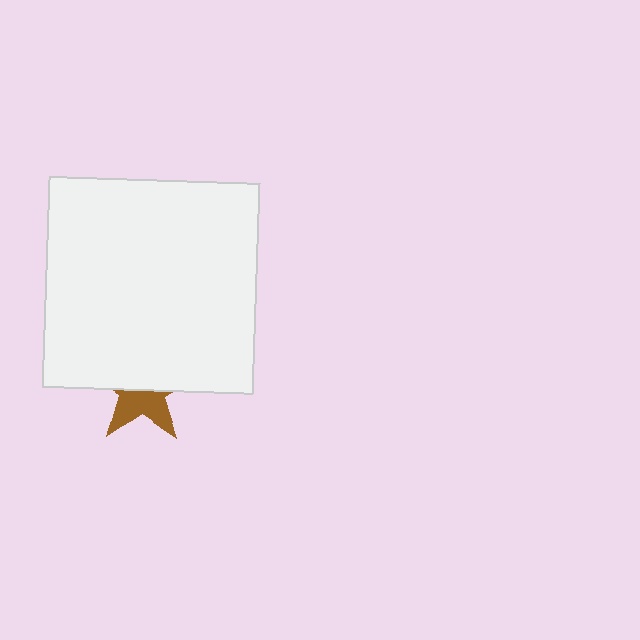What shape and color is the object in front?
The object in front is a white square.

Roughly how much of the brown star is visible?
A small part of it is visible (roughly 44%).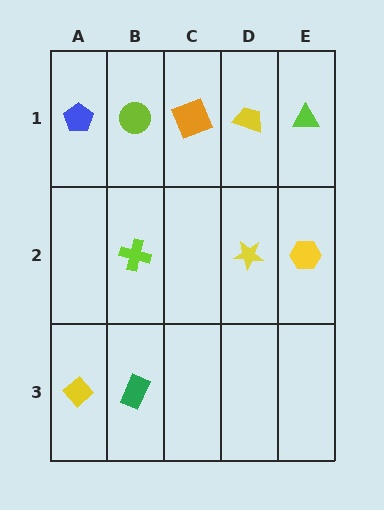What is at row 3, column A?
A yellow diamond.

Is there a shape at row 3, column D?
No, that cell is empty.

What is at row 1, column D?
A yellow trapezoid.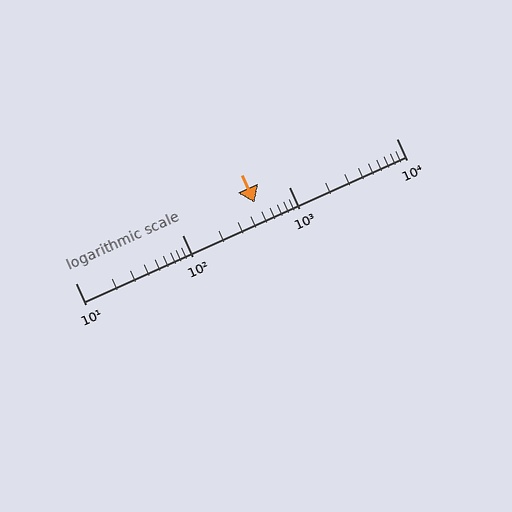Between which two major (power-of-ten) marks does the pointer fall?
The pointer is between 100 and 1000.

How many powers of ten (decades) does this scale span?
The scale spans 3 decades, from 10 to 10000.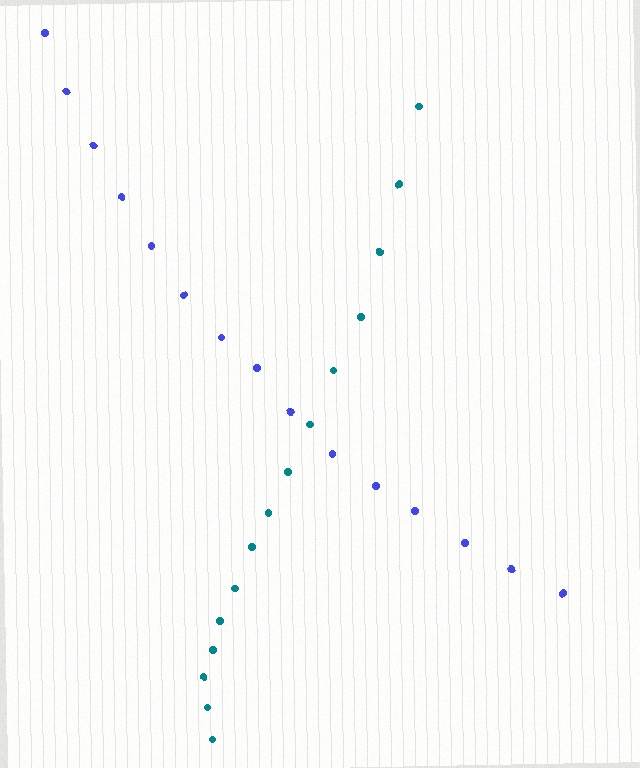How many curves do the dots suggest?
There are 2 distinct paths.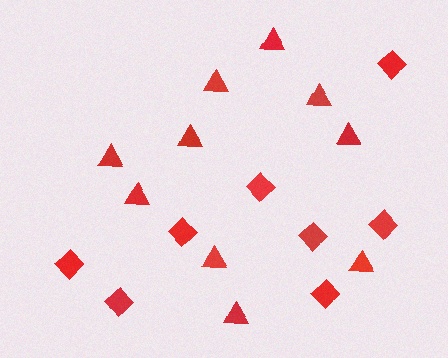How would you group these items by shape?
There are 2 groups: one group of diamonds (8) and one group of triangles (10).